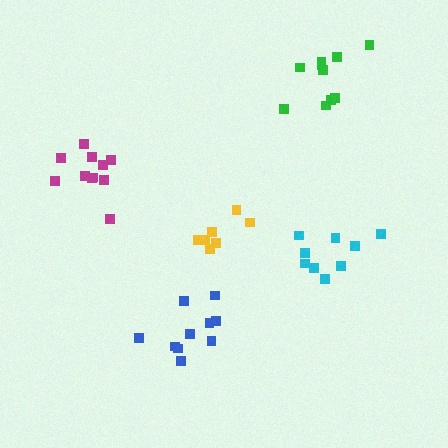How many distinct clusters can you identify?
There are 5 distinct clusters.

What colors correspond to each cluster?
The clusters are colored: cyan, yellow, blue, magenta, green.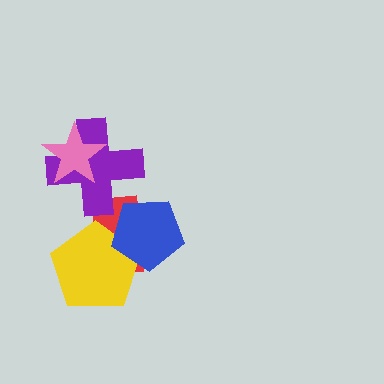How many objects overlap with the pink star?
1 object overlaps with the pink star.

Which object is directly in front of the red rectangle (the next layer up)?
The purple cross is directly in front of the red rectangle.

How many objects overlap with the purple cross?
2 objects overlap with the purple cross.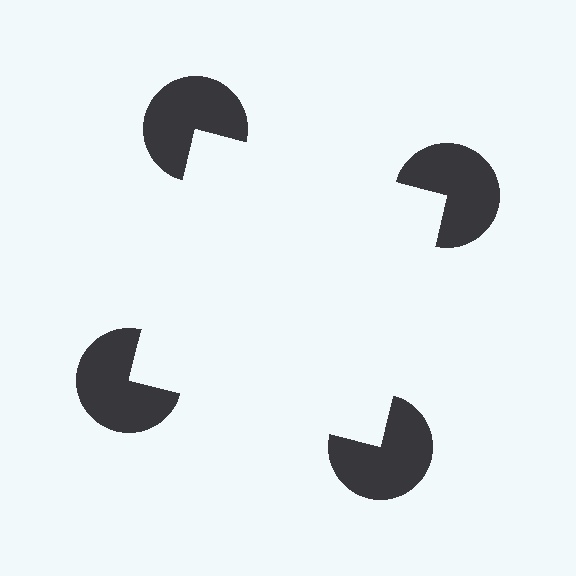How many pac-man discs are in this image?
There are 4 — one at each vertex of the illusory square.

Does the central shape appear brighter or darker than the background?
It typically appears slightly brighter than the background, even though no actual brightness change is drawn.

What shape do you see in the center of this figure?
An illusory square — its edges are inferred from the aligned wedge cuts in the pac-man discs, not physically drawn.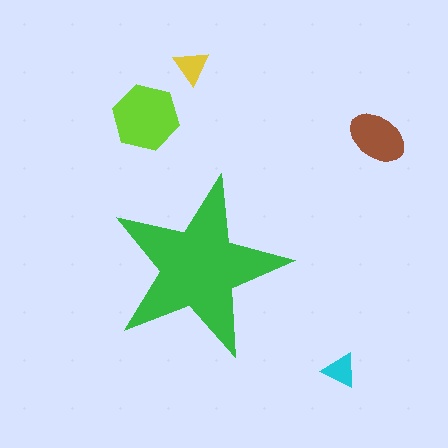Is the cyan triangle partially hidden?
No, the cyan triangle is fully visible.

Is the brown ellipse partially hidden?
No, the brown ellipse is fully visible.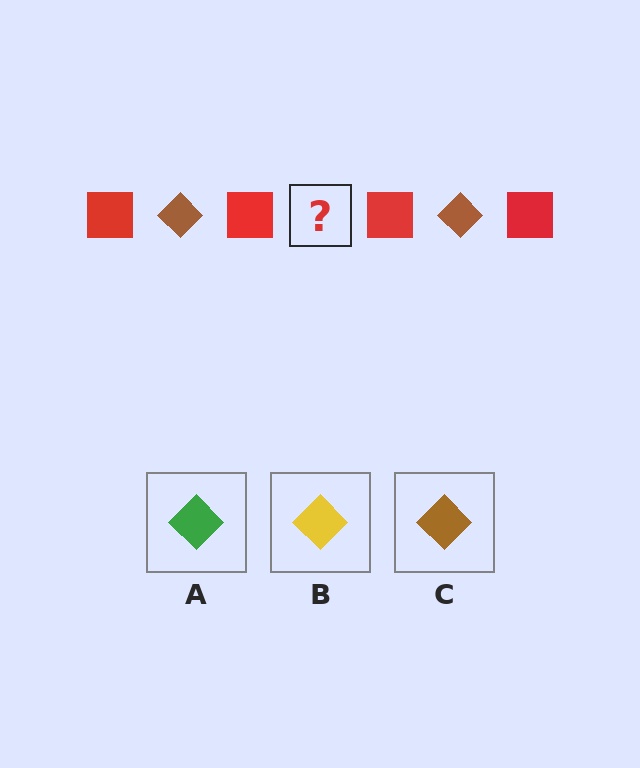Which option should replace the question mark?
Option C.